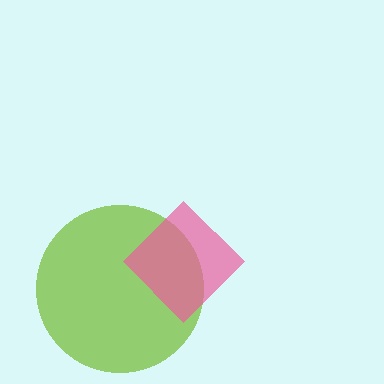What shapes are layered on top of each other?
The layered shapes are: a lime circle, a pink diamond.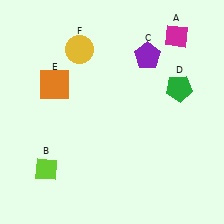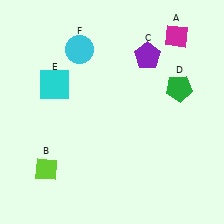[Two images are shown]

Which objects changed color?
E changed from orange to cyan. F changed from yellow to cyan.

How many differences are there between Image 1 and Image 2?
There are 2 differences between the two images.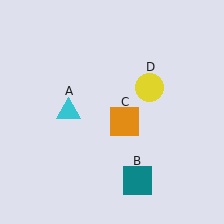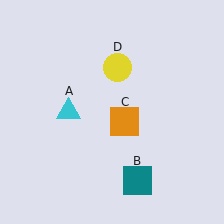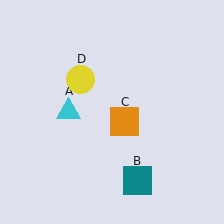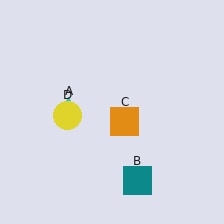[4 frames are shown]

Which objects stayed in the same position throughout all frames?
Cyan triangle (object A) and teal square (object B) and orange square (object C) remained stationary.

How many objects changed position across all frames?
1 object changed position: yellow circle (object D).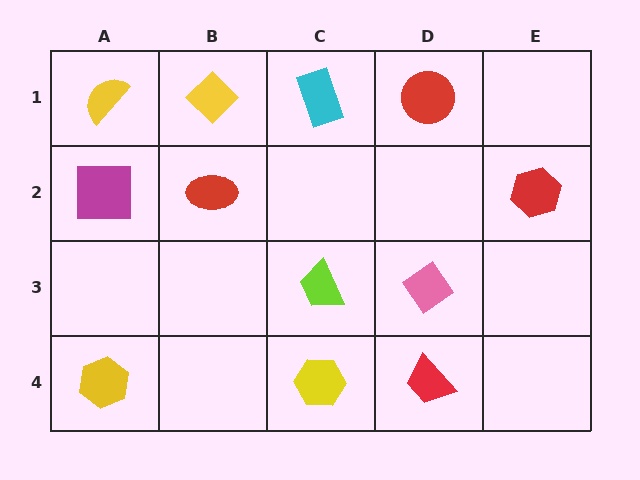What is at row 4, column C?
A yellow hexagon.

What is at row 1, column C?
A cyan rectangle.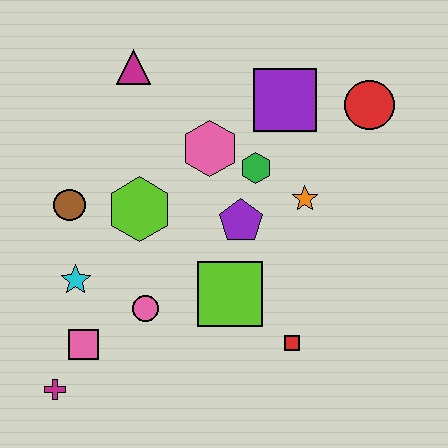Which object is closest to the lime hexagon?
The brown circle is closest to the lime hexagon.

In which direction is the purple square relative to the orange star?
The purple square is above the orange star.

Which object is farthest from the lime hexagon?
The red circle is farthest from the lime hexagon.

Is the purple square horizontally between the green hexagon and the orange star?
Yes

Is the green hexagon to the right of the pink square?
Yes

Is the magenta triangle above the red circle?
Yes